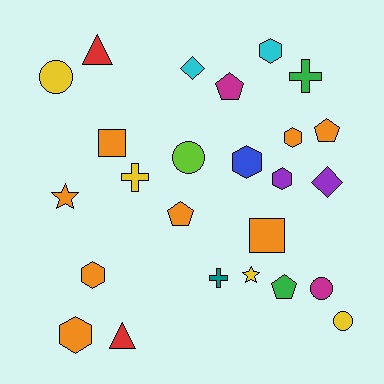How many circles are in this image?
There are 4 circles.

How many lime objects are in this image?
There is 1 lime object.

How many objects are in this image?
There are 25 objects.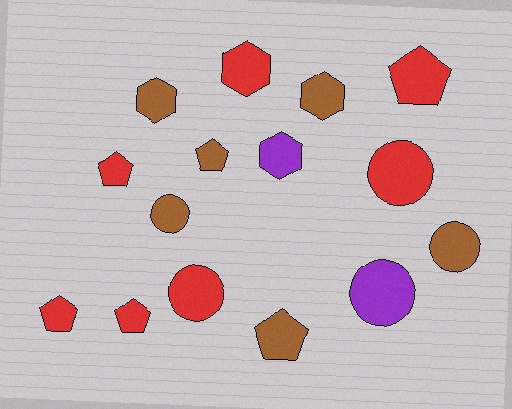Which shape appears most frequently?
Pentagon, with 6 objects.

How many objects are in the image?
There are 15 objects.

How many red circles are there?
There are 2 red circles.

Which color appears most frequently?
Red, with 7 objects.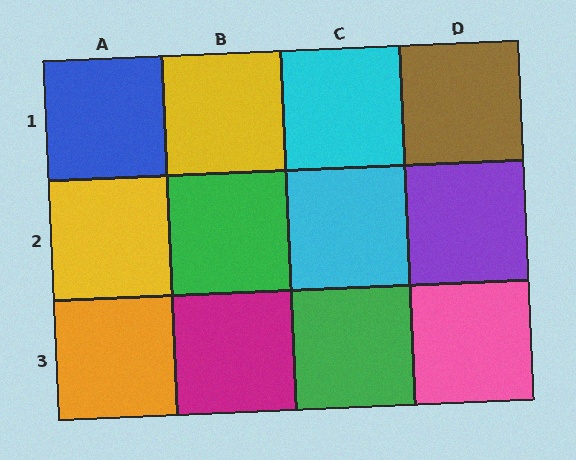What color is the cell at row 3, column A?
Orange.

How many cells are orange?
1 cell is orange.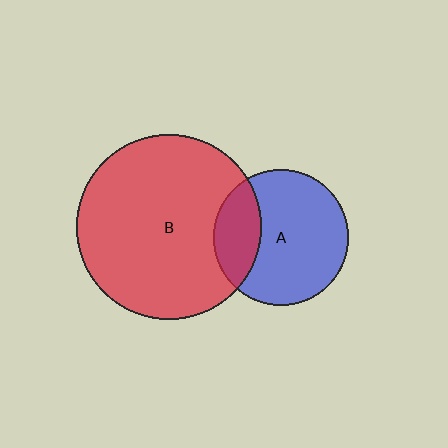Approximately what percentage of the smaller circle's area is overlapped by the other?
Approximately 25%.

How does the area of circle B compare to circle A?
Approximately 1.9 times.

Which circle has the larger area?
Circle B (red).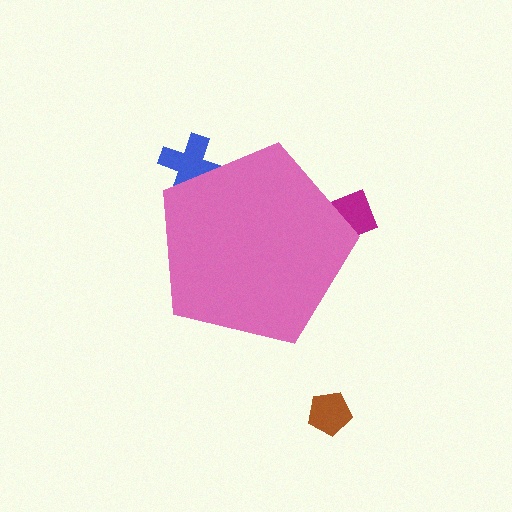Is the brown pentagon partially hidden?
No, the brown pentagon is fully visible.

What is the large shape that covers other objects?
A pink pentagon.